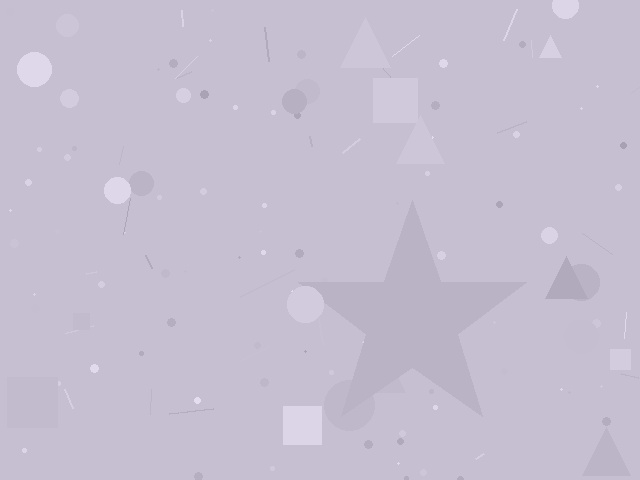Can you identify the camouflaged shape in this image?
The camouflaged shape is a star.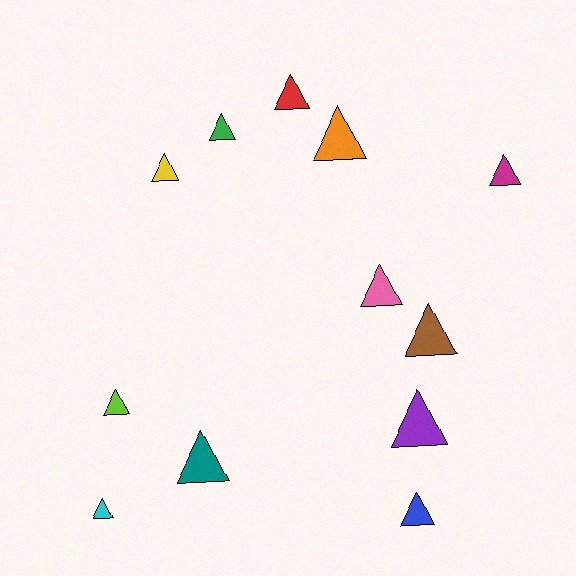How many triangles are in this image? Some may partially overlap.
There are 12 triangles.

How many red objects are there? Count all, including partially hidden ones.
There is 1 red object.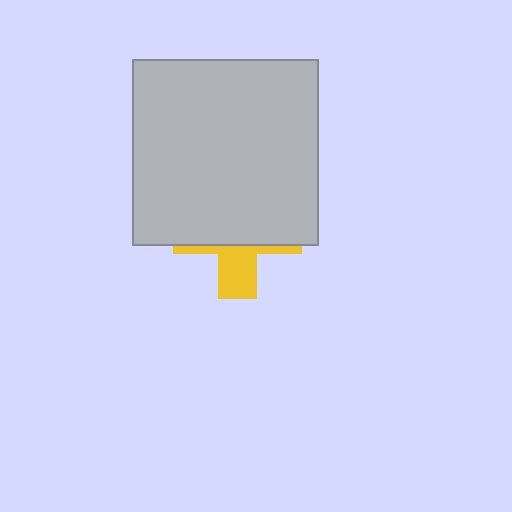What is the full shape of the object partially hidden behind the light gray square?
The partially hidden object is a yellow cross.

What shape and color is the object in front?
The object in front is a light gray square.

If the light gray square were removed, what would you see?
You would see the complete yellow cross.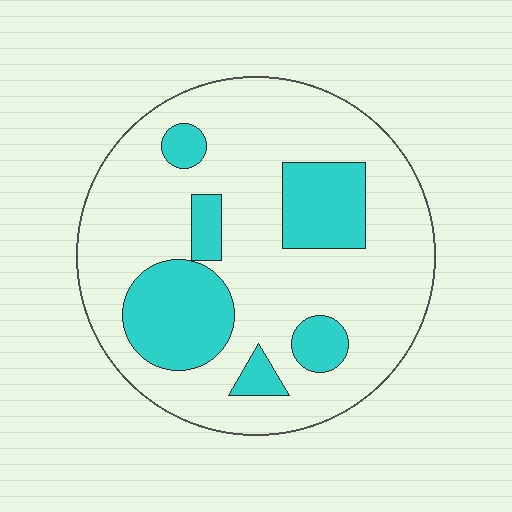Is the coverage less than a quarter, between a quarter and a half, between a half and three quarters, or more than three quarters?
Less than a quarter.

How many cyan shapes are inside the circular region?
6.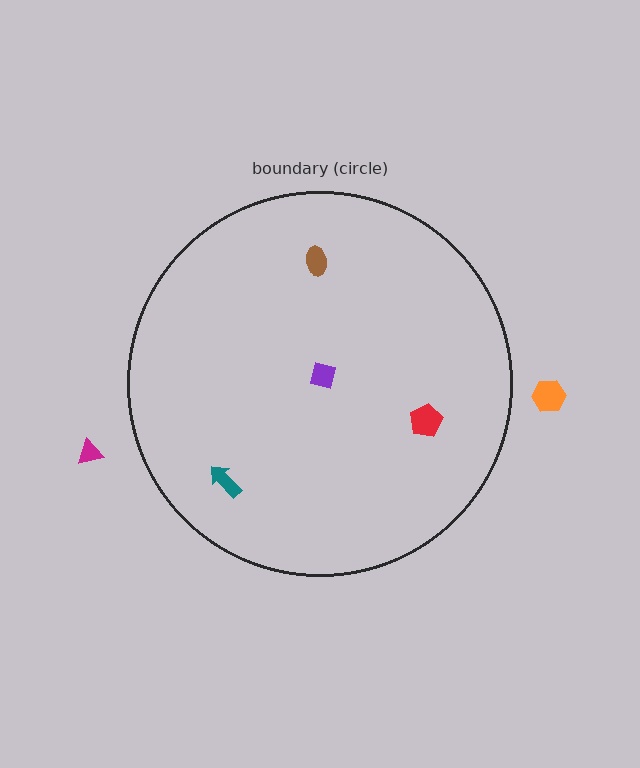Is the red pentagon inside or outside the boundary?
Inside.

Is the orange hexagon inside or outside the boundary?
Outside.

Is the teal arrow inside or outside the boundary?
Inside.